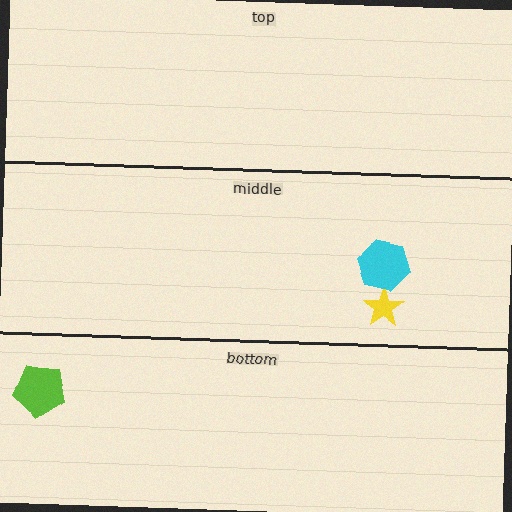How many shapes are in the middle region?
2.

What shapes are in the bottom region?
The lime pentagon.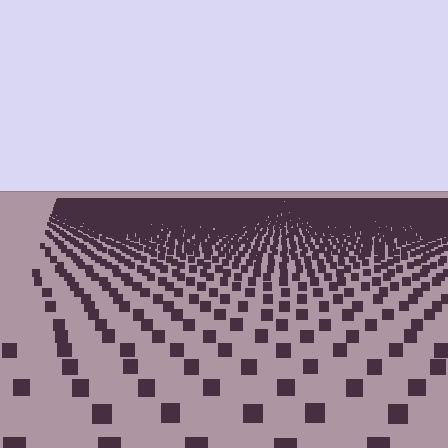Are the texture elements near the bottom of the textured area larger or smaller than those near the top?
Larger. Near the bottom, elements are closer to the viewer and appear at a bigger on-screen size.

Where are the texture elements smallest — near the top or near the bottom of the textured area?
Near the top.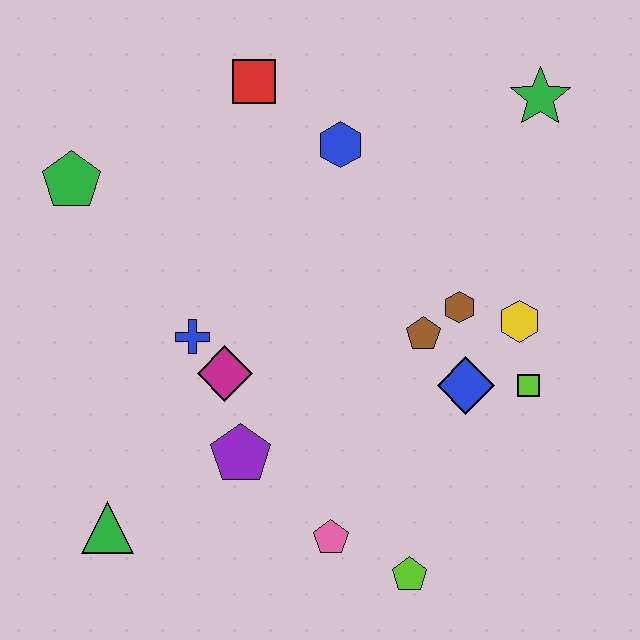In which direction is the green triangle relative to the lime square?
The green triangle is to the left of the lime square.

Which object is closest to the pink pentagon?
The lime pentagon is closest to the pink pentagon.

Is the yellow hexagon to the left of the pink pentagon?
No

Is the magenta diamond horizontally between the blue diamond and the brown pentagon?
No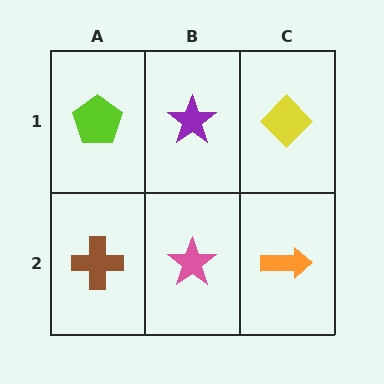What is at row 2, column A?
A brown cross.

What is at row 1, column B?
A purple star.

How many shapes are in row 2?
3 shapes.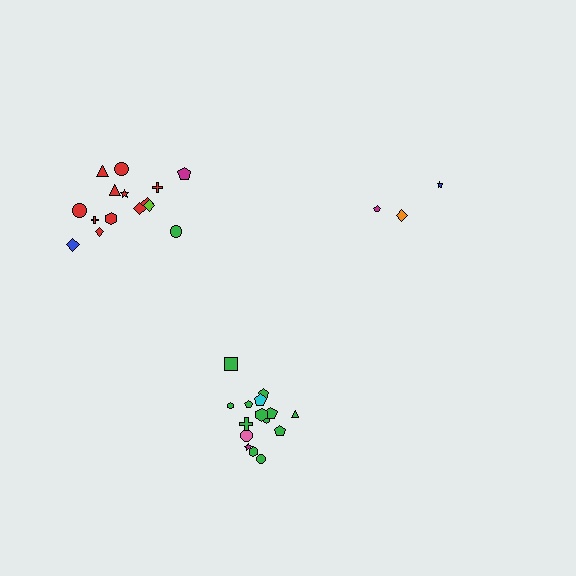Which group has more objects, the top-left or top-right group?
The top-left group.